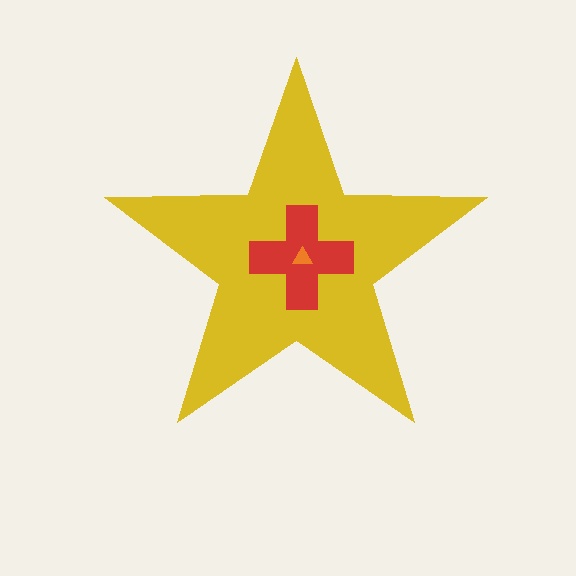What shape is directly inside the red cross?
The orange triangle.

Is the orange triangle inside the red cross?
Yes.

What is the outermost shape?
The yellow star.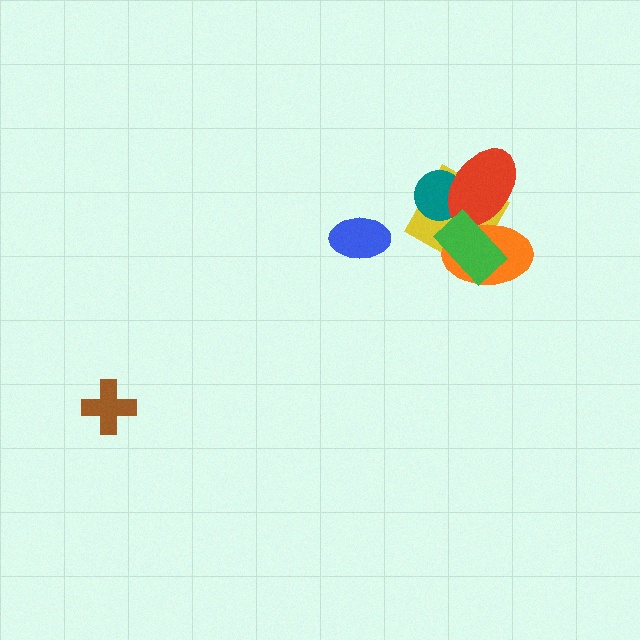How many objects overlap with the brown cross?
0 objects overlap with the brown cross.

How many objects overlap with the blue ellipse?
0 objects overlap with the blue ellipse.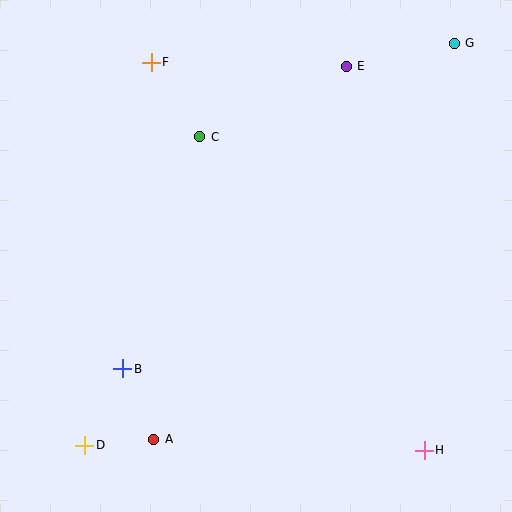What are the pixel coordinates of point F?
Point F is at (151, 62).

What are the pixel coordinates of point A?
Point A is at (154, 439).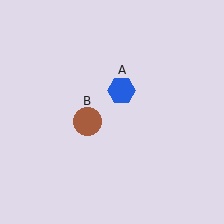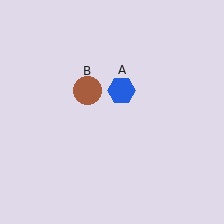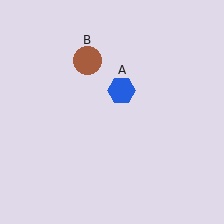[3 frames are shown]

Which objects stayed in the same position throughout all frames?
Blue hexagon (object A) remained stationary.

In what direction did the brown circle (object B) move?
The brown circle (object B) moved up.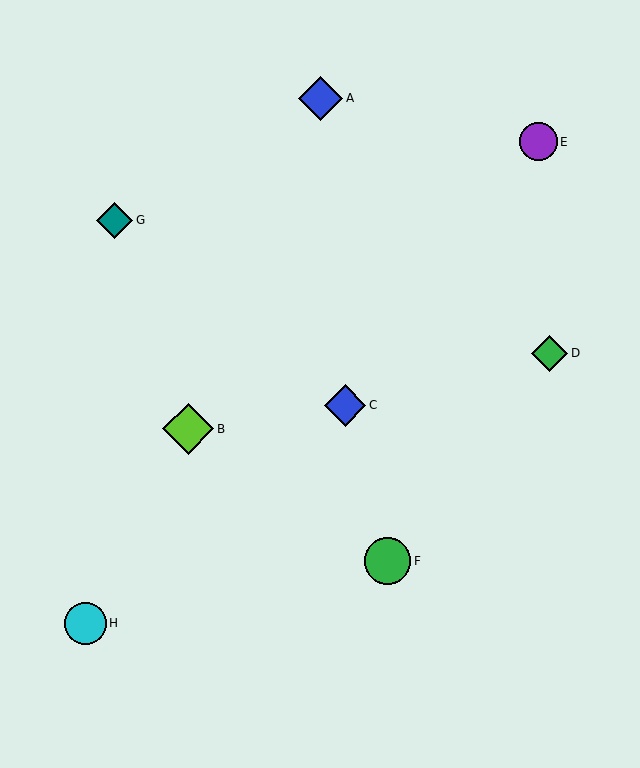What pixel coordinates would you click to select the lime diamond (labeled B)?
Click at (188, 429) to select the lime diamond B.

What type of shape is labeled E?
Shape E is a purple circle.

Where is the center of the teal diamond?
The center of the teal diamond is at (114, 220).